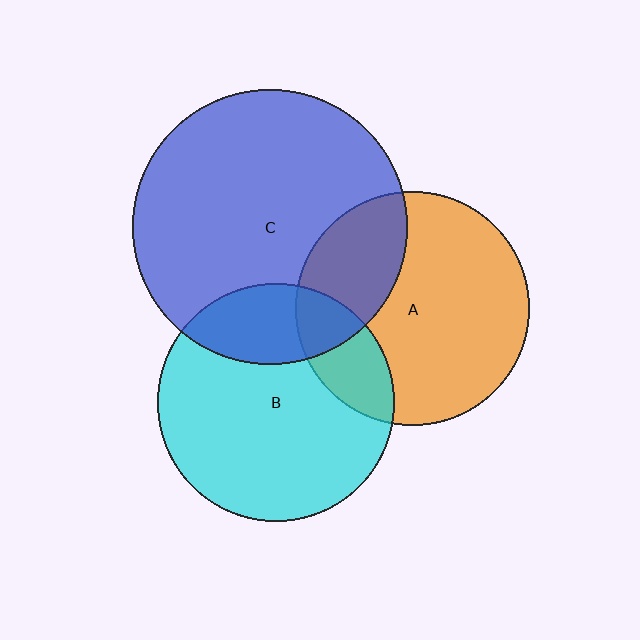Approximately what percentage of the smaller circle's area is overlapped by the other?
Approximately 20%.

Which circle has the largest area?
Circle C (blue).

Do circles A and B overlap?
Yes.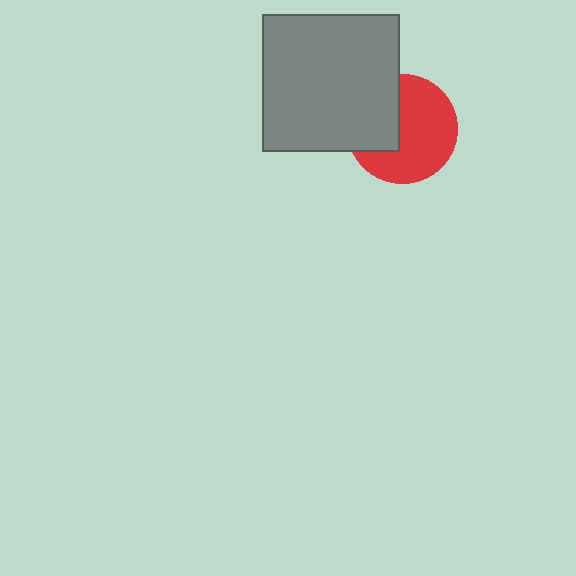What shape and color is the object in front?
The object in front is a gray square.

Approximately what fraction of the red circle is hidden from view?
Roughly 35% of the red circle is hidden behind the gray square.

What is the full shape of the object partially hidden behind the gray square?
The partially hidden object is a red circle.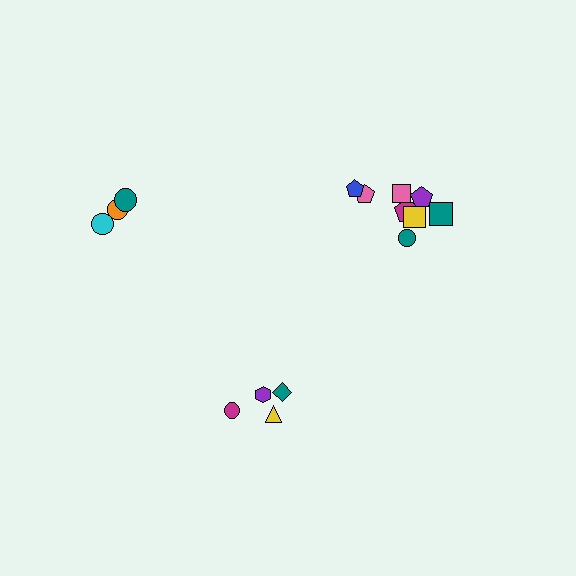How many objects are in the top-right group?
There are 8 objects.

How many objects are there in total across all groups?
There are 15 objects.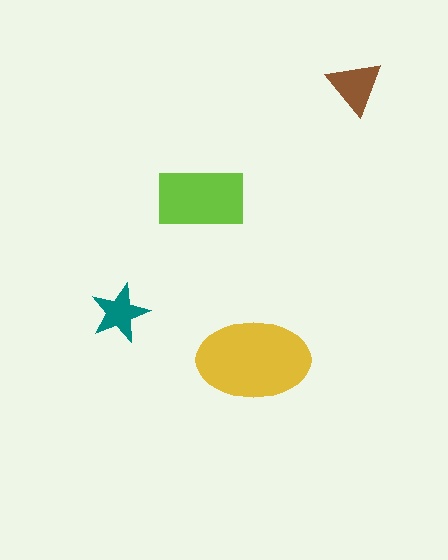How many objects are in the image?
There are 4 objects in the image.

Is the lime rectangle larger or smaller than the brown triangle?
Larger.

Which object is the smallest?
The teal star.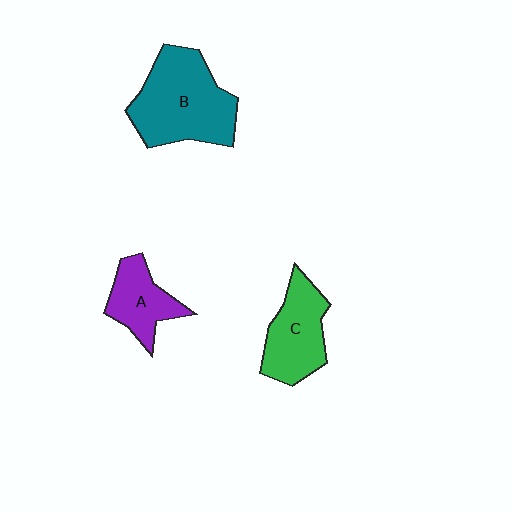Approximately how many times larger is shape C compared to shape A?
Approximately 1.3 times.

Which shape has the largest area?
Shape B (teal).